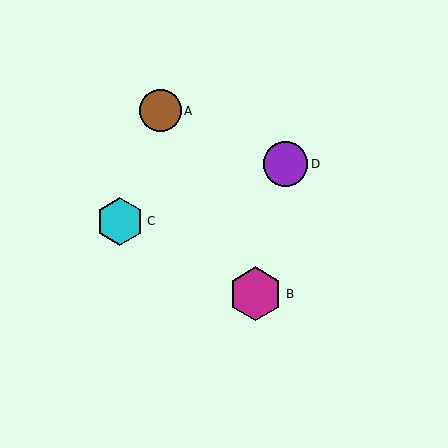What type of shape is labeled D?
Shape D is a purple circle.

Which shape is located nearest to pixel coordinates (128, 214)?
The cyan hexagon (labeled C) at (120, 221) is nearest to that location.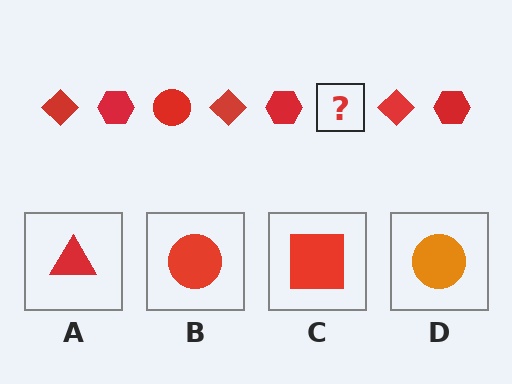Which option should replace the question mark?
Option B.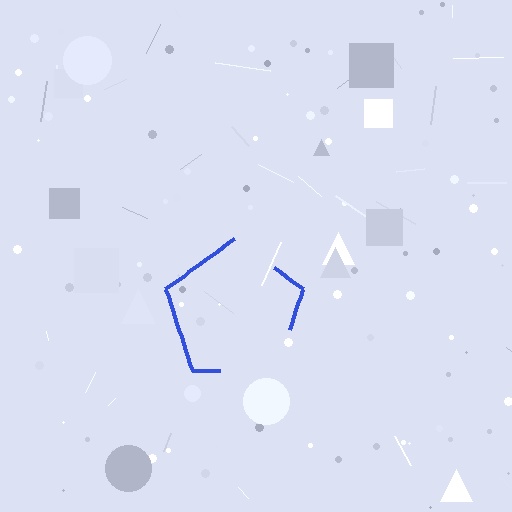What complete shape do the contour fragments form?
The contour fragments form a pentagon.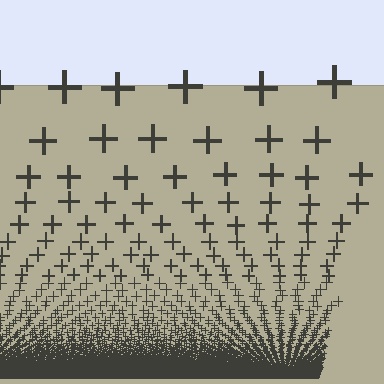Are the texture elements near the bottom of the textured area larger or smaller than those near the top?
Smaller. The gradient is inverted — elements near the bottom are smaller and denser.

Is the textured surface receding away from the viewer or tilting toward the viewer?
The surface appears to tilt toward the viewer. Texture elements get larger and sparser toward the top.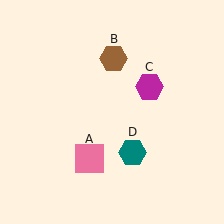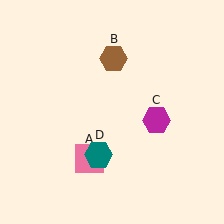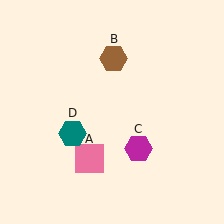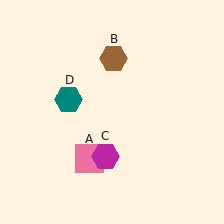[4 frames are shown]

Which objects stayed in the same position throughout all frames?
Pink square (object A) and brown hexagon (object B) remained stationary.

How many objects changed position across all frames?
2 objects changed position: magenta hexagon (object C), teal hexagon (object D).